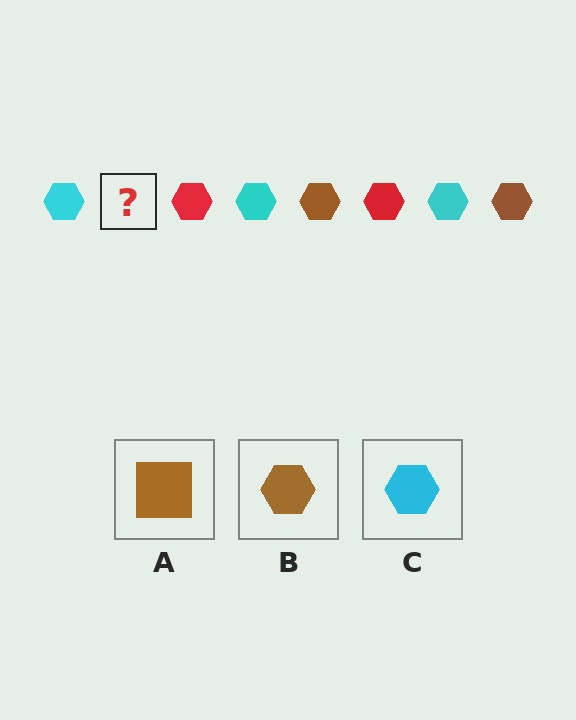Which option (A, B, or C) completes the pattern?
B.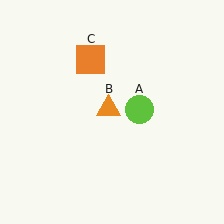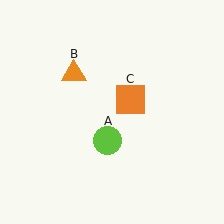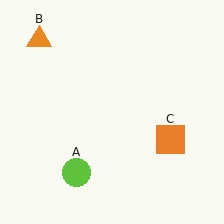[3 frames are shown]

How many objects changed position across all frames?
3 objects changed position: lime circle (object A), orange triangle (object B), orange square (object C).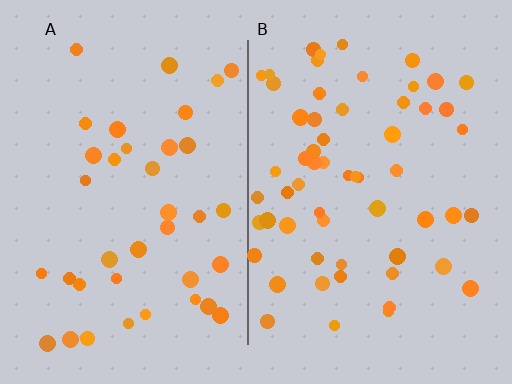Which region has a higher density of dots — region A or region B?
B (the right).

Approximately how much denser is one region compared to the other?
Approximately 1.5× — region B over region A.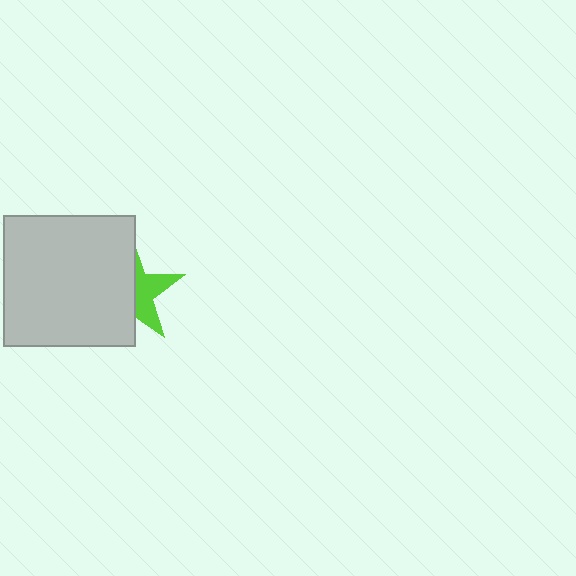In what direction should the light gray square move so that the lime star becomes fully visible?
The light gray square should move left. That is the shortest direction to clear the overlap and leave the lime star fully visible.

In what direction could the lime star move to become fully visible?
The lime star could move right. That would shift it out from behind the light gray square entirely.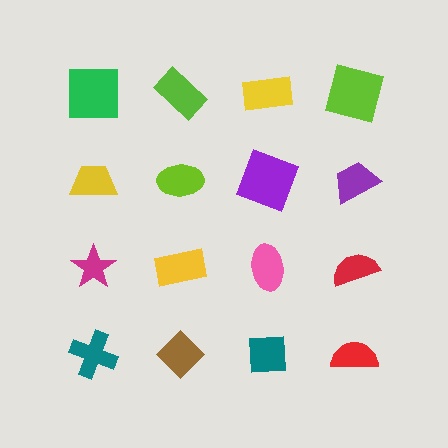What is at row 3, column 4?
A red semicircle.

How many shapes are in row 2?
4 shapes.